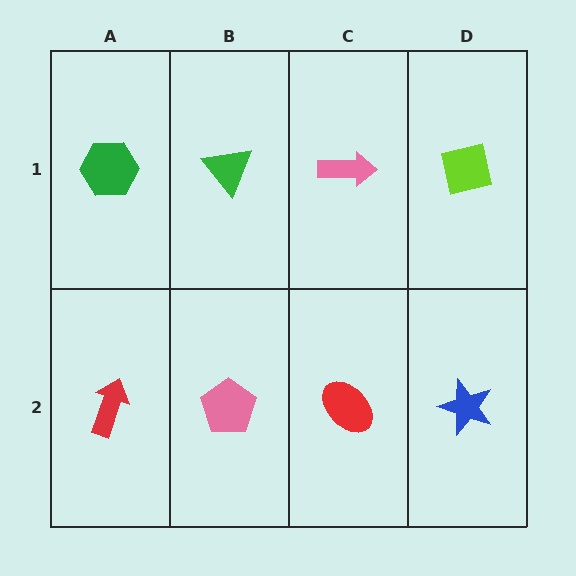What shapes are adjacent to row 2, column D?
A lime square (row 1, column D), a red ellipse (row 2, column C).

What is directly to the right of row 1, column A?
A green triangle.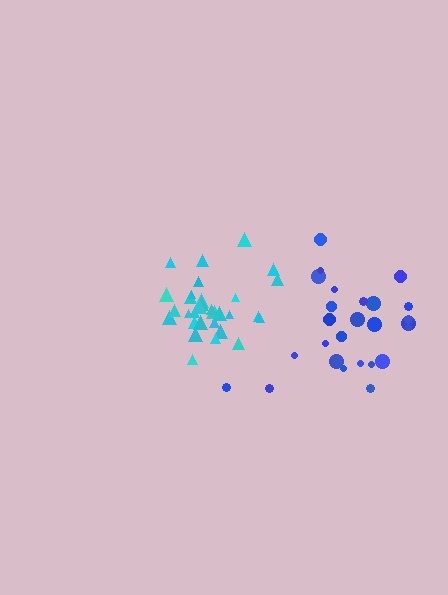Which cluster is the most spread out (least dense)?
Blue.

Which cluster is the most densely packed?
Cyan.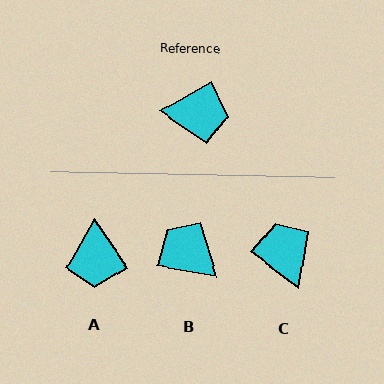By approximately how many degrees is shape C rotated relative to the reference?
Approximately 114 degrees counter-clockwise.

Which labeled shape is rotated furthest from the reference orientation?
B, about 140 degrees away.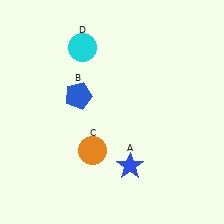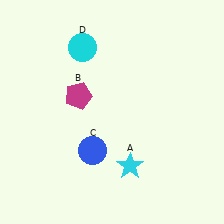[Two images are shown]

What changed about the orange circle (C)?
In Image 1, C is orange. In Image 2, it changed to blue.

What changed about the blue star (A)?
In Image 1, A is blue. In Image 2, it changed to cyan.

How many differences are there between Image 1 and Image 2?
There are 3 differences between the two images.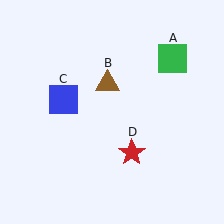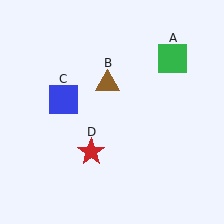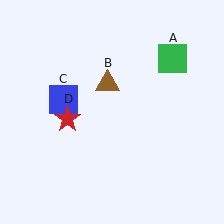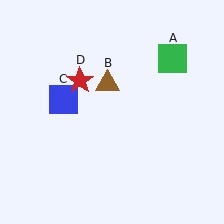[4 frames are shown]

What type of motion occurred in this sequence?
The red star (object D) rotated clockwise around the center of the scene.